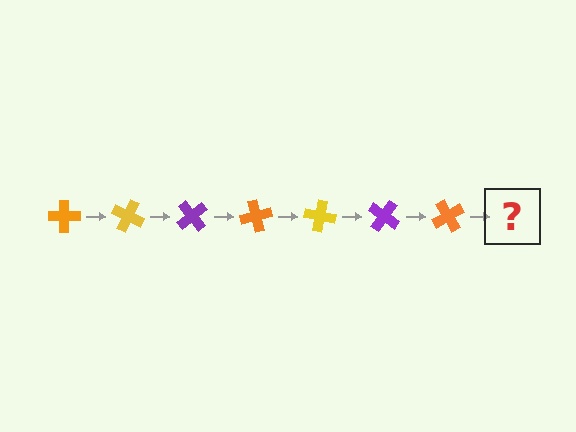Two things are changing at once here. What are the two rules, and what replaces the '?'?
The two rules are that it rotates 25 degrees each step and the color cycles through orange, yellow, and purple. The '?' should be a yellow cross, rotated 175 degrees from the start.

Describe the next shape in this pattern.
It should be a yellow cross, rotated 175 degrees from the start.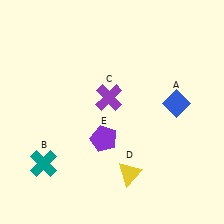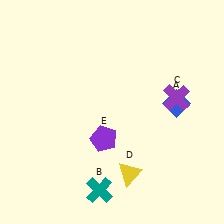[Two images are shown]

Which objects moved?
The objects that moved are: the teal cross (B), the purple cross (C).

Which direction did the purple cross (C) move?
The purple cross (C) moved right.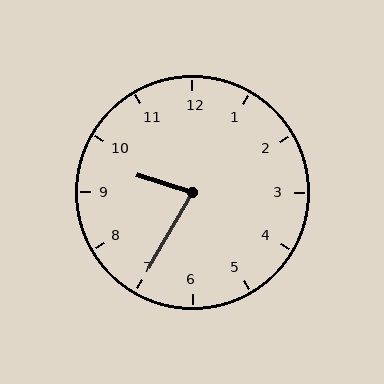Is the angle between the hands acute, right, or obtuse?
It is acute.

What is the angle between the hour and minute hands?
Approximately 78 degrees.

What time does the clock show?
9:35.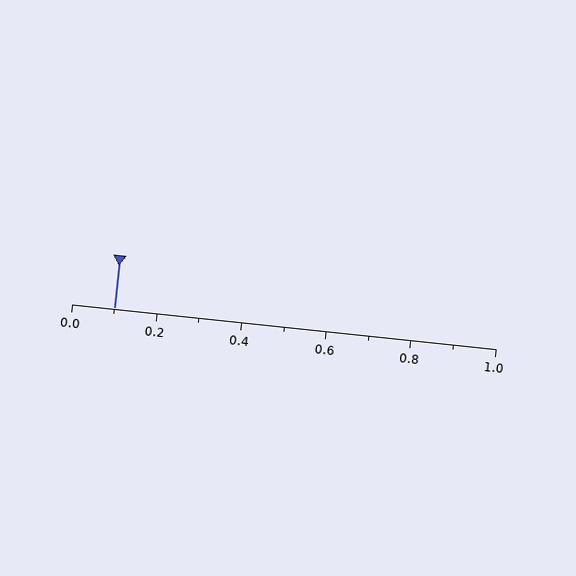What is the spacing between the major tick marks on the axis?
The major ticks are spaced 0.2 apart.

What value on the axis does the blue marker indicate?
The marker indicates approximately 0.1.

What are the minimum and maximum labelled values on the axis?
The axis runs from 0.0 to 1.0.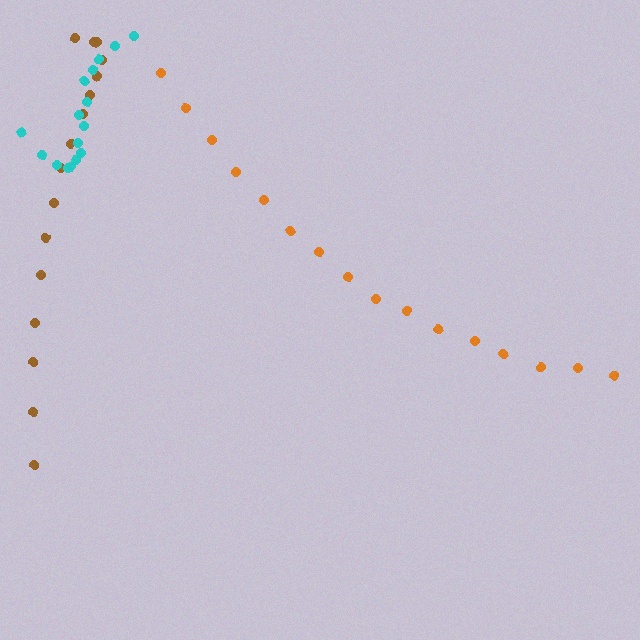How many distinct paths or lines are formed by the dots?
There are 3 distinct paths.